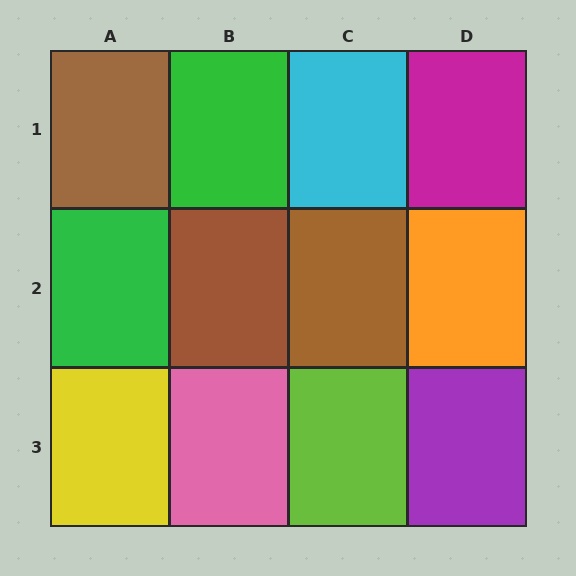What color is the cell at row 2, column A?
Green.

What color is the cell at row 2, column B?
Brown.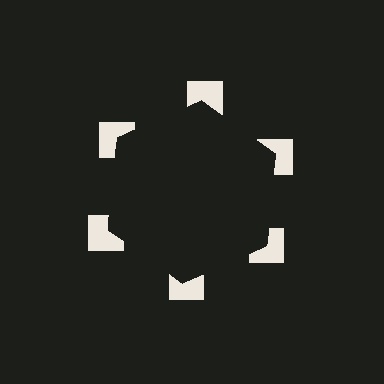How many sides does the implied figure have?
6 sides.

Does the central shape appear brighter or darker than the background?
It typically appears slightly darker than the background, even though no actual brightness change is drawn.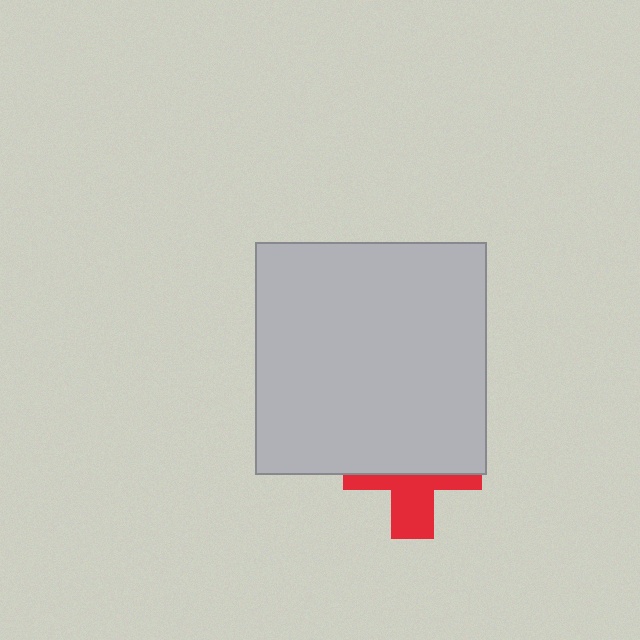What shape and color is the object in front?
The object in front is a light gray square.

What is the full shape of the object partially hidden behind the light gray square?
The partially hidden object is a red cross.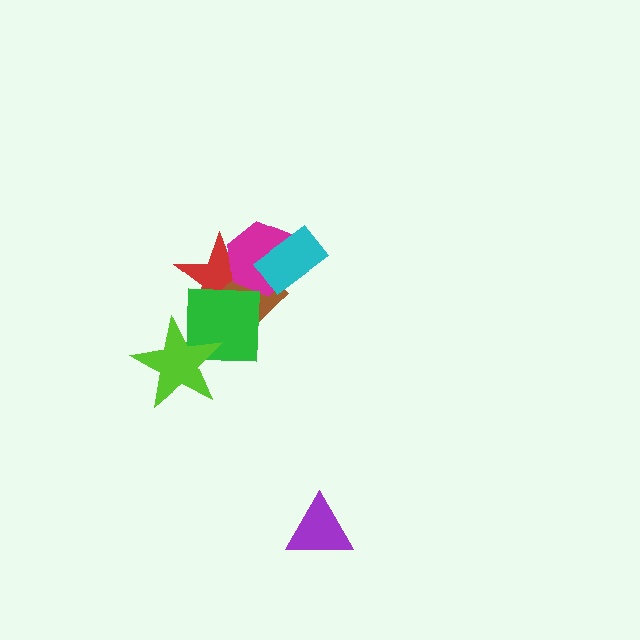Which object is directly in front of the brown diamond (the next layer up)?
The magenta hexagon is directly in front of the brown diamond.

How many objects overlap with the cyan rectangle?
2 objects overlap with the cyan rectangle.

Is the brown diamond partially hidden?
Yes, it is partially covered by another shape.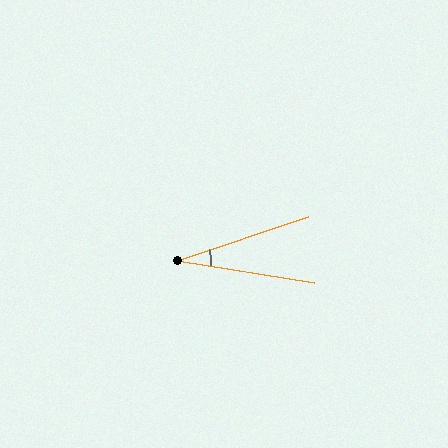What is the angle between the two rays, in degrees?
Approximately 27 degrees.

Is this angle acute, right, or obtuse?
It is acute.